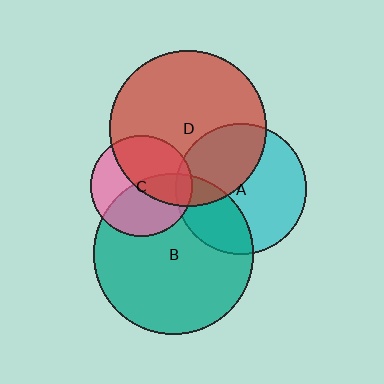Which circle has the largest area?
Circle B (teal).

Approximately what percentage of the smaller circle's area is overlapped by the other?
Approximately 40%.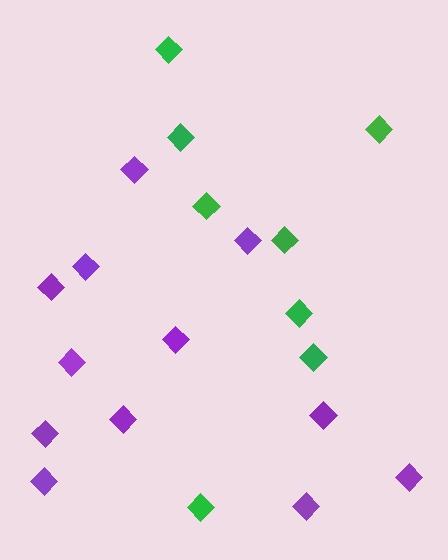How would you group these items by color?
There are 2 groups: one group of green diamonds (8) and one group of purple diamonds (12).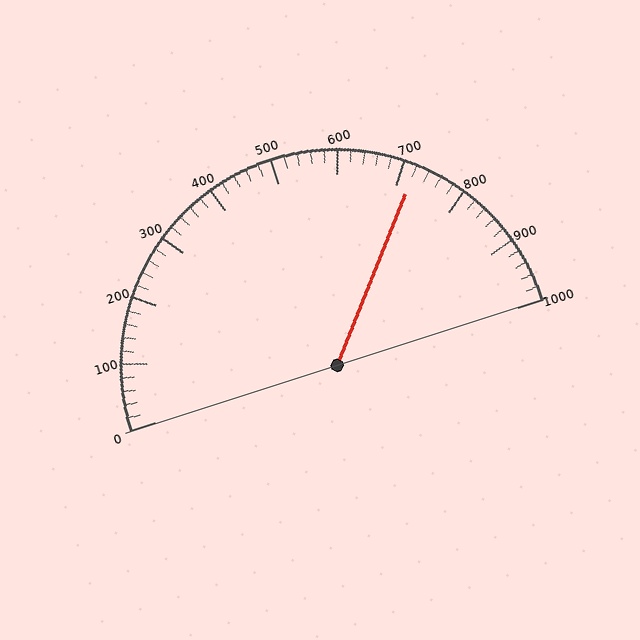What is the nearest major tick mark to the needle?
The nearest major tick mark is 700.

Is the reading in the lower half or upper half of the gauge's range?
The reading is in the upper half of the range (0 to 1000).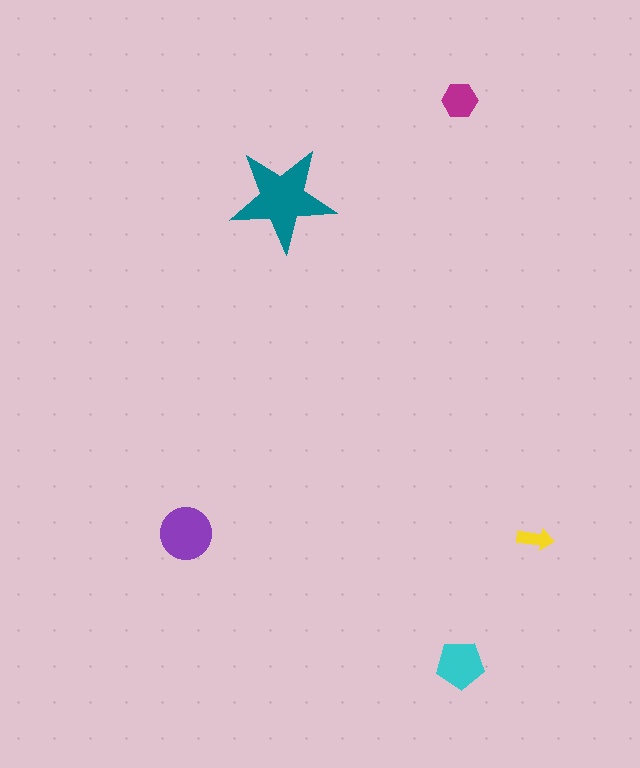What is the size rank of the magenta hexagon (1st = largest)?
4th.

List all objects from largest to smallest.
The teal star, the purple circle, the cyan pentagon, the magenta hexagon, the yellow arrow.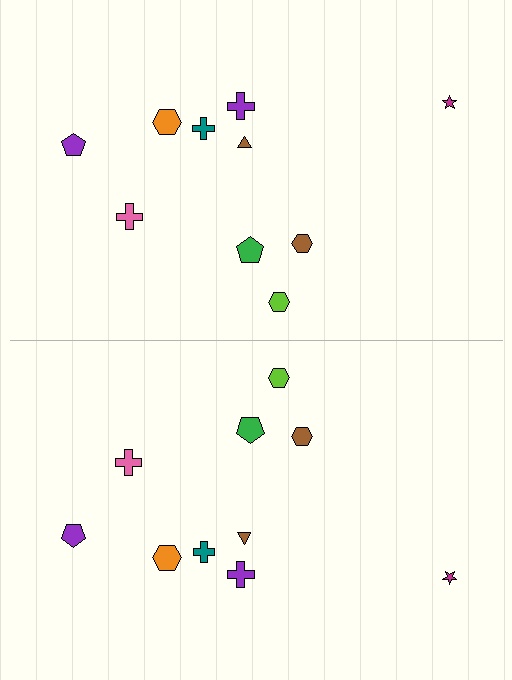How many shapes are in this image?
There are 20 shapes in this image.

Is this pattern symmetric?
Yes, this pattern has bilateral (reflection) symmetry.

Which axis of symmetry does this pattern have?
The pattern has a horizontal axis of symmetry running through the center of the image.